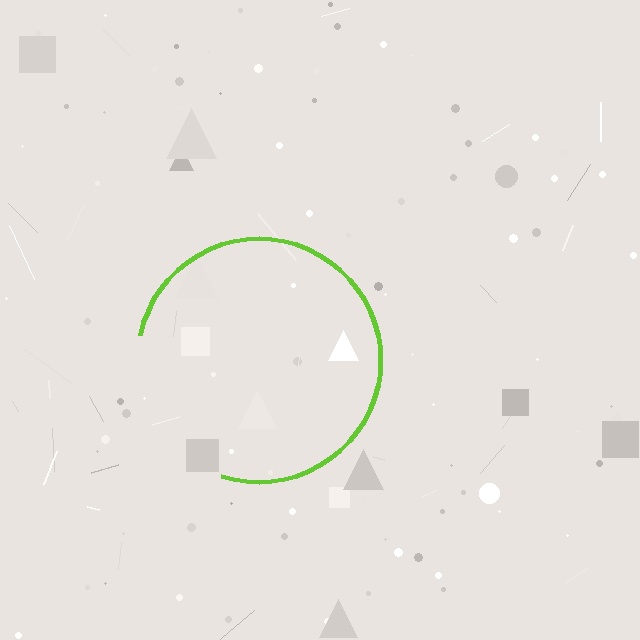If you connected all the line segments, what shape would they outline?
They would outline a circle.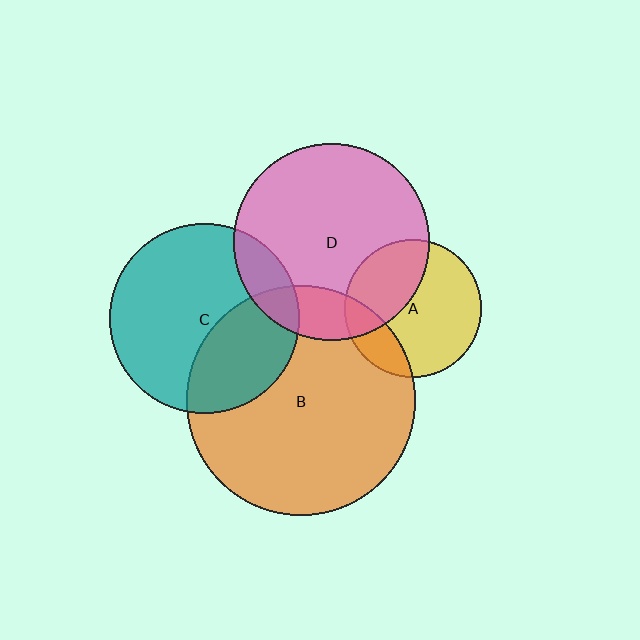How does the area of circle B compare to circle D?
Approximately 1.4 times.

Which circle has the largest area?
Circle B (orange).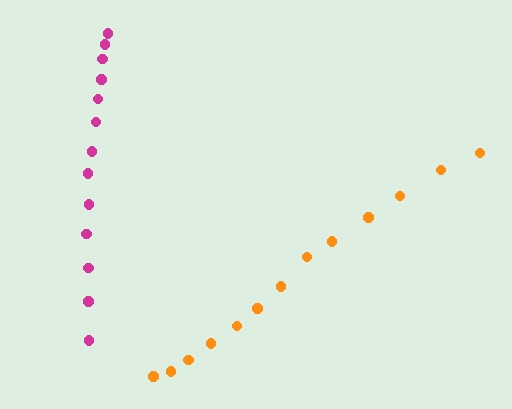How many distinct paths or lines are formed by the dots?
There are 2 distinct paths.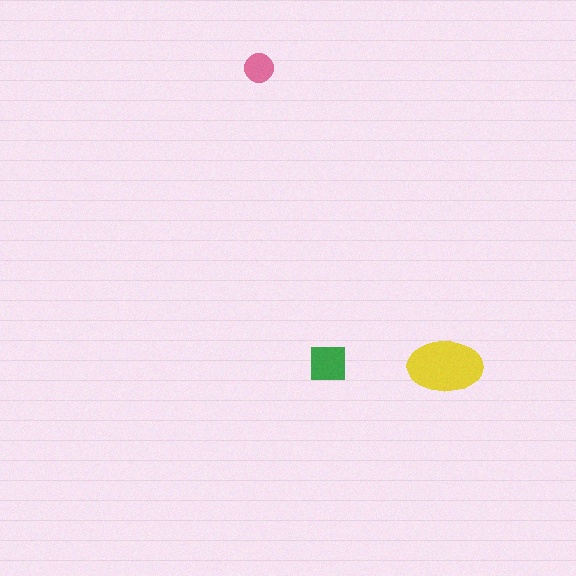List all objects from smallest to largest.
The pink circle, the green square, the yellow ellipse.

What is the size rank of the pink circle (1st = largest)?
3rd.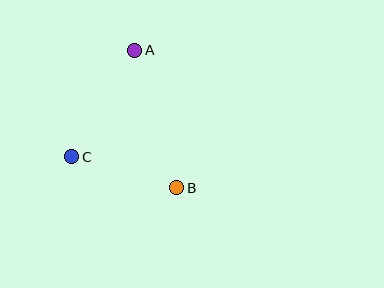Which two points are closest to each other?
Points B and C are closest to each other.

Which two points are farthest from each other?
Points A and B are farthest from each other.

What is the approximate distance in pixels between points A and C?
The distance between A and C is approximately 124 pixels.